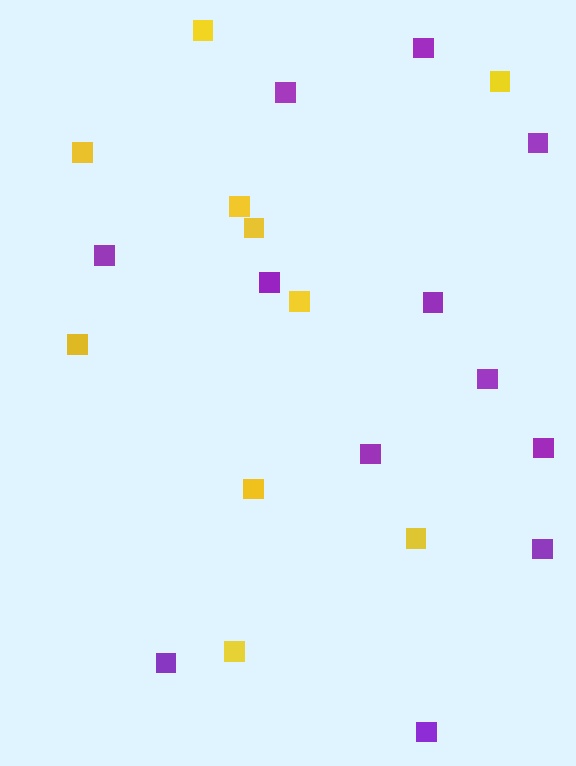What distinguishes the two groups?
There are 2 groups: one group of purple squares (12) and one group of yellow squares (10).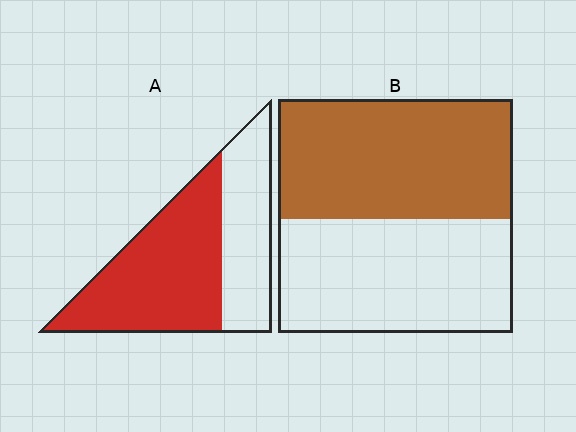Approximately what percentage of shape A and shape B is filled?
A is approximately 60% and B is approximately 50%.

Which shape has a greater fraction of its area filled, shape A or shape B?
Shape A.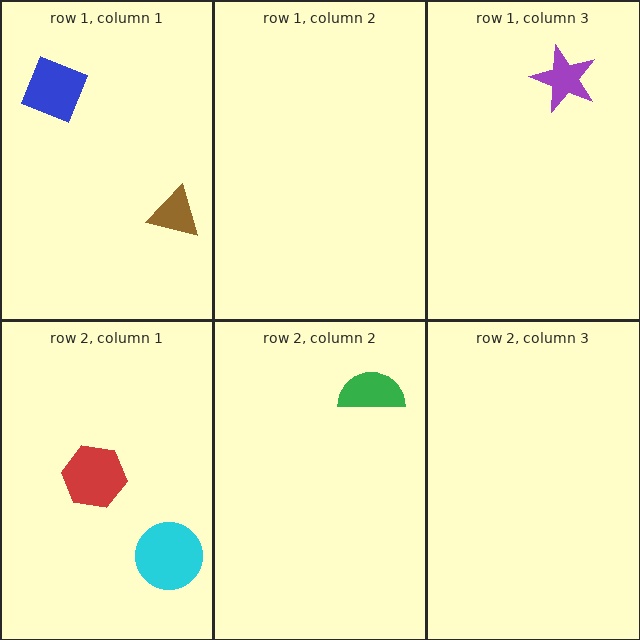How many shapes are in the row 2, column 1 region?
2.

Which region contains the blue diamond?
The row 1, column 1 region.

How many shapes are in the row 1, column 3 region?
1.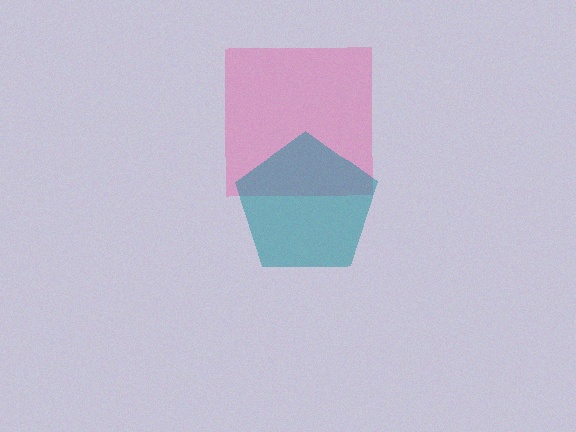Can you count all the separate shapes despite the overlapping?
Yes, there are 2 separate shapes.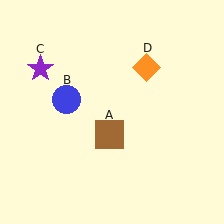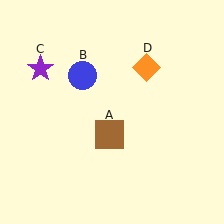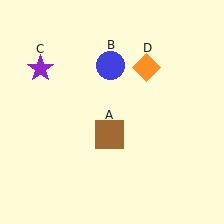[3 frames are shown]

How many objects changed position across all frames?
1 object changed position: blue circle (object B).